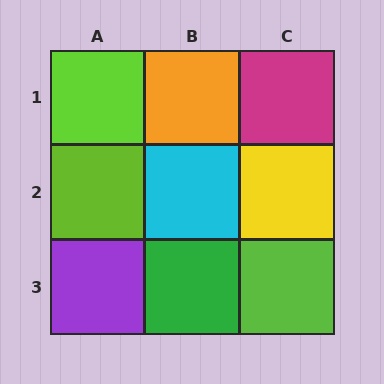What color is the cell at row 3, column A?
Purple.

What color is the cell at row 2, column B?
Cyan.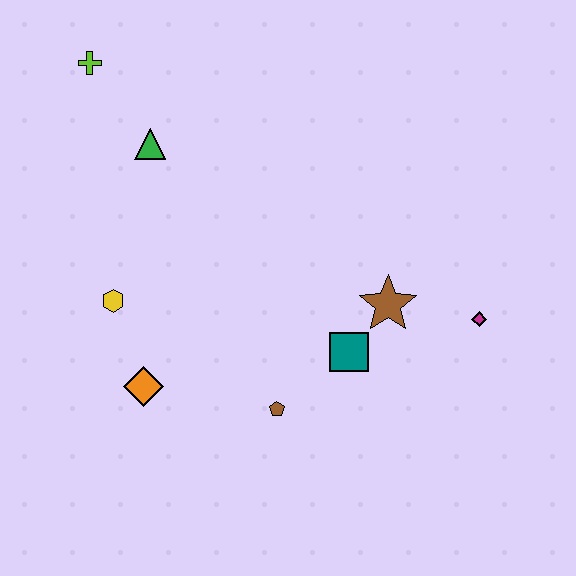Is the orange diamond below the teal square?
Yes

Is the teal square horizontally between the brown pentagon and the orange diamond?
No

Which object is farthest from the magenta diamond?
The lime cross is farthest from the magenta diamond.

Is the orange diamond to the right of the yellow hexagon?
Yes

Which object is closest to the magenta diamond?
The brown star is closest to the magenta diamond.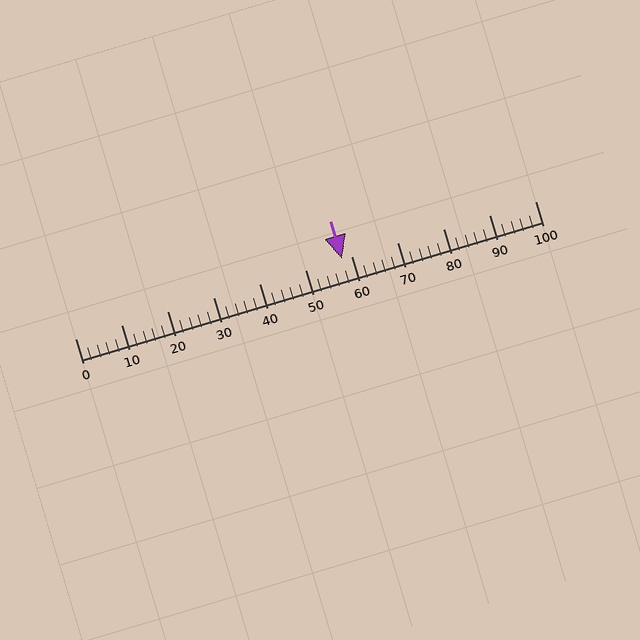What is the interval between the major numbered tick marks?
The major tick marks are spaced 10 units apart.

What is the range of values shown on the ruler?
The ruler shows values from 0 to 100.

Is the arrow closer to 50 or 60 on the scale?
The arrow is closer to 60.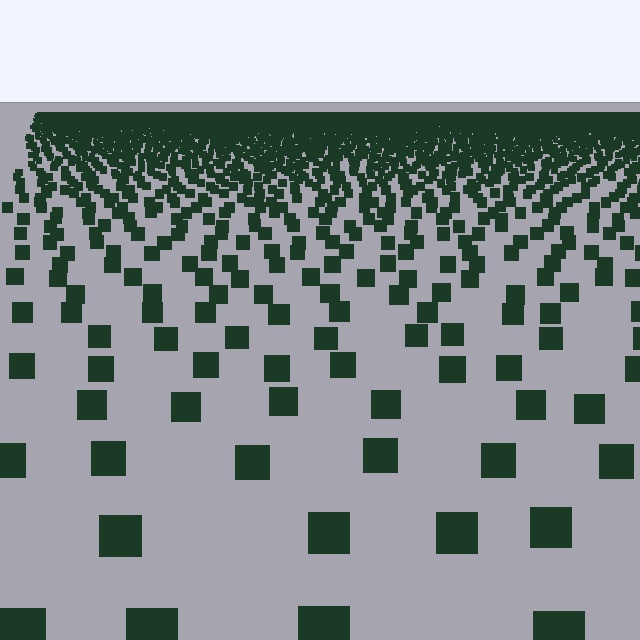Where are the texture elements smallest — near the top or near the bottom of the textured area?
Near the top.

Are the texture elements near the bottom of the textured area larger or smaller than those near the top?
Larger. Near the bottom, elements are closer to the viewer and appear at a bigger on-screen size.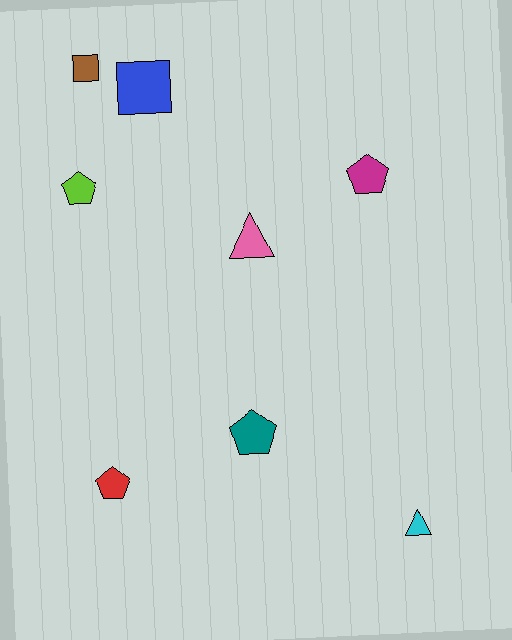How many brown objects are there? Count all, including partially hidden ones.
There is 1 brown object.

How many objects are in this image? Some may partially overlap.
There are 8 objects.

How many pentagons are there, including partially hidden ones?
There are 4 pentagons.